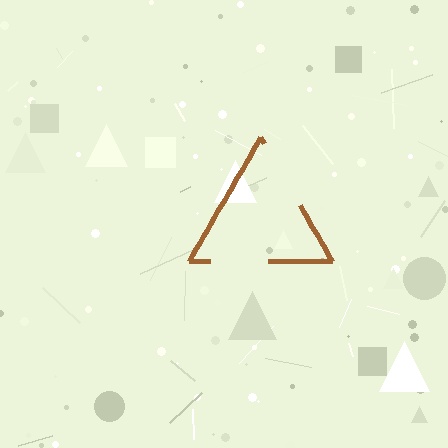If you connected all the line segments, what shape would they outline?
They would outline a triangle.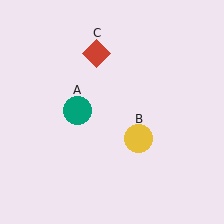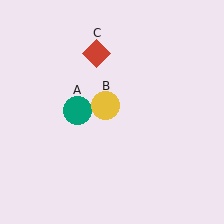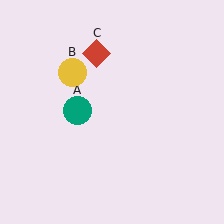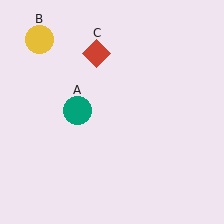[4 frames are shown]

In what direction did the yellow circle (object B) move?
The yellow circle (object B) moved up and to the left.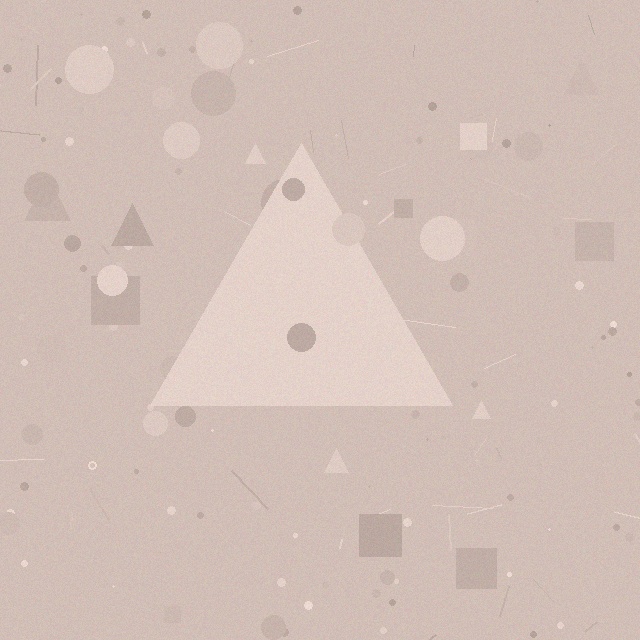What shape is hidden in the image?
A triangle is hidden in the image.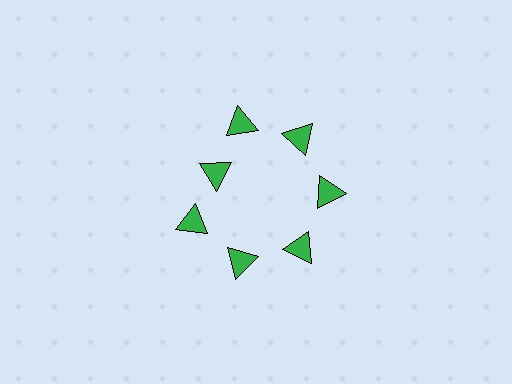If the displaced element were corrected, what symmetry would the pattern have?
It would have 7-fold rotational symmetry — the pattern would map onto itself every 51 degrees.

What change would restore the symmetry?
The symmetry would be restored by moving it outward, back onto the ring so that all 7 triangles sit at equal angles and equal distance from the center.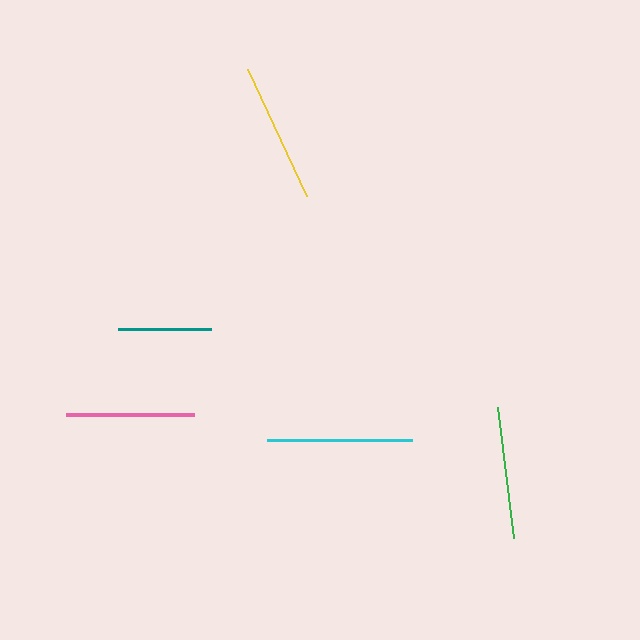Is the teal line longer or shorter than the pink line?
The pink line is longer than the teal line.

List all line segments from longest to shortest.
From longest to shortest: cyan, yellow, green, pink, teal.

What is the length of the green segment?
The green segment is approximately 132 pixels long.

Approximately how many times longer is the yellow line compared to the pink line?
The yellow line is approximately 1.1 times the length of the pink line.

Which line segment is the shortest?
The teal line is the shortest at approximately 93 pixels.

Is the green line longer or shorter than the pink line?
The green line is longer than the pink line.